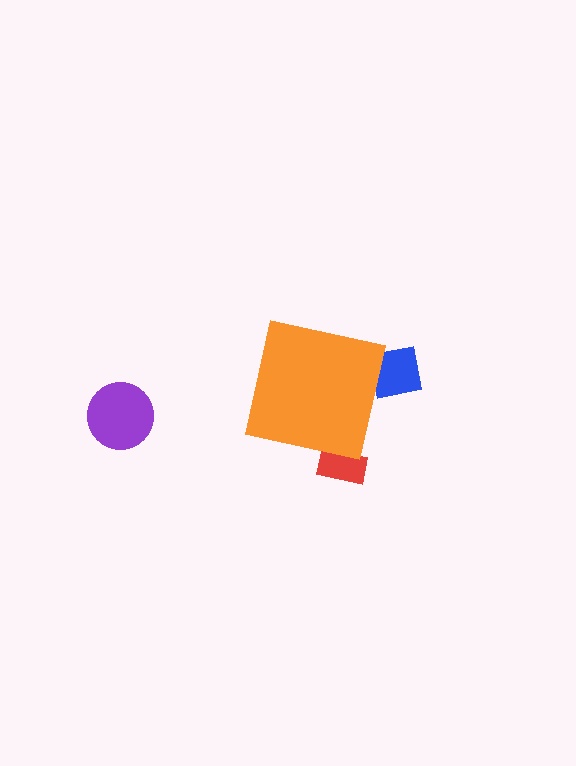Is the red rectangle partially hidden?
Yes, the red rectangle is partially hidden behind the orange square.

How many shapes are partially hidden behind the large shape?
2 shapes are partially hidden.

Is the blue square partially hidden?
Yes, the blue square is partially hidden behind the orange square.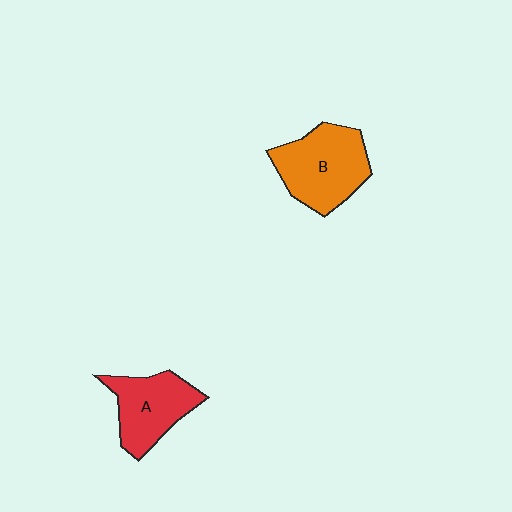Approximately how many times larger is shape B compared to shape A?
Approximately 1.2 times.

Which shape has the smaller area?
Shape A (red).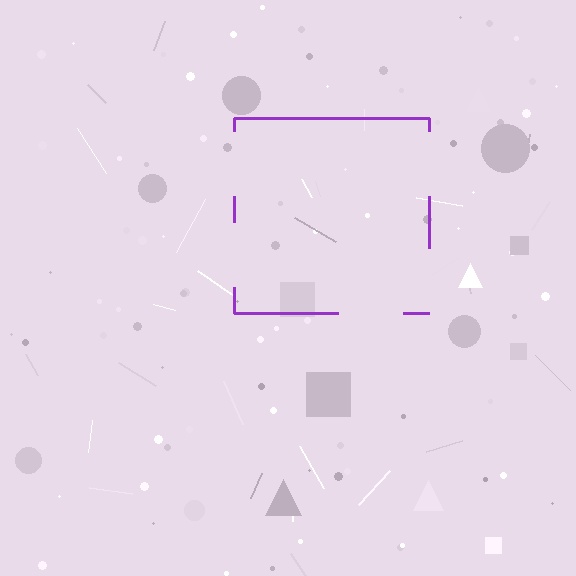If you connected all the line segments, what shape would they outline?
They would outline a square.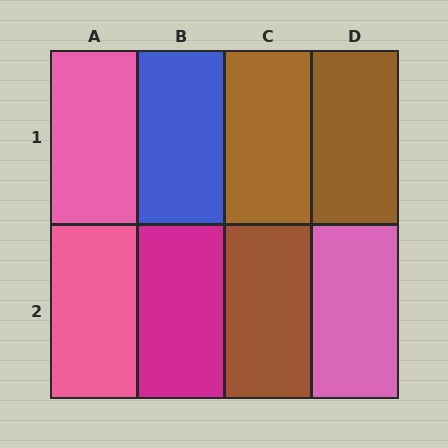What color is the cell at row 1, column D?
Brown.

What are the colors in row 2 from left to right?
Pink, magenta, brown, pink.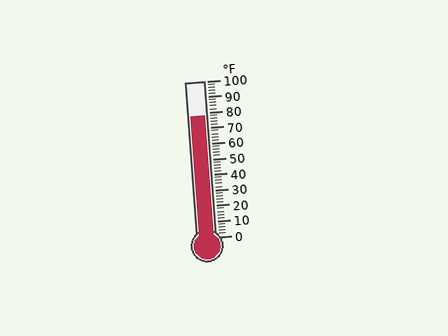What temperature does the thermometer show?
The thermometer shows approximately 78°F.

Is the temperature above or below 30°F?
The temperature is above 30°F.